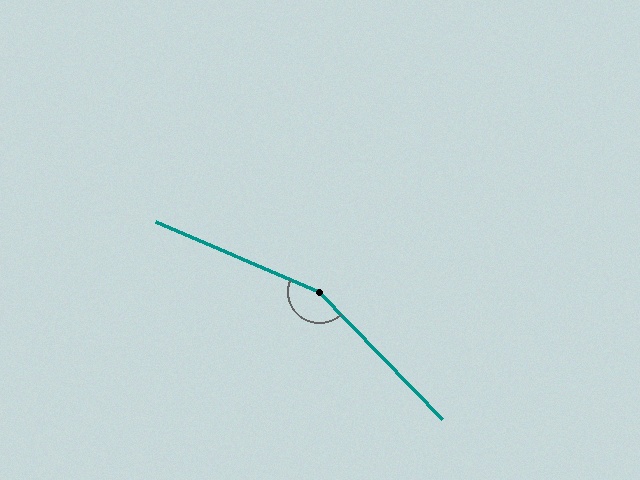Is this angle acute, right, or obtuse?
It is obtuse.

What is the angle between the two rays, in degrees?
Approximately 157 degrees.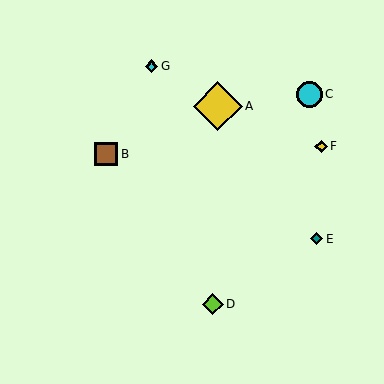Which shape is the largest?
The yellow diamond (labeled A) is the largest.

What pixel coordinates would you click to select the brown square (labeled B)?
Click at (106, 154) to select the brown square B.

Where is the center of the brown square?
The center of the brown square is at (106, 154).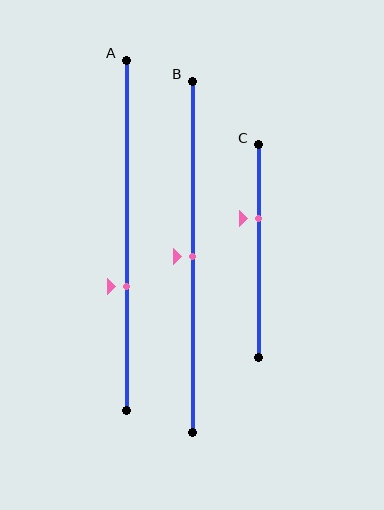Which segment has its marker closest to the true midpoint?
Segment B has its marker closest to the true midpoint.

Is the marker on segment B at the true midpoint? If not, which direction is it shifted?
Yes, the marker on segment B is at the true midpoint.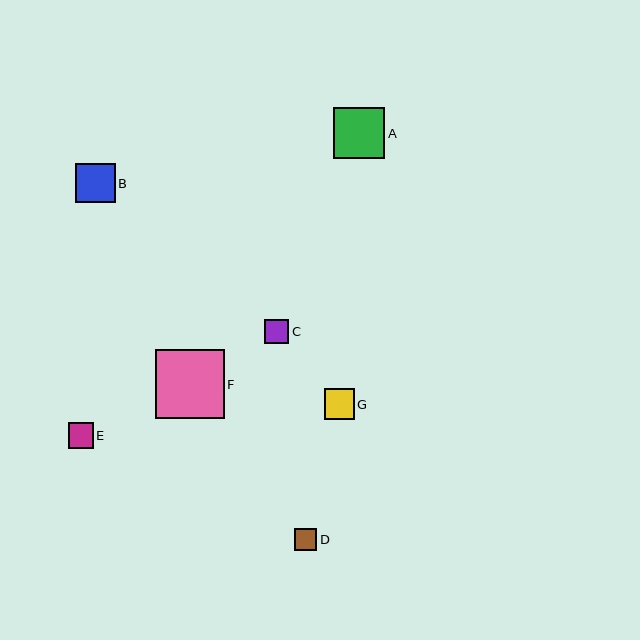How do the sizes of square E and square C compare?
Square E and square C are approximately the same size.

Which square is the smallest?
Square D is the smallest with a size of approximately 22 pixels.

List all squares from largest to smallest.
From largest to smallest: F, A, B, G, E, C, D.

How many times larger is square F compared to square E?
Square F is approximately 2.7 times the size of square E.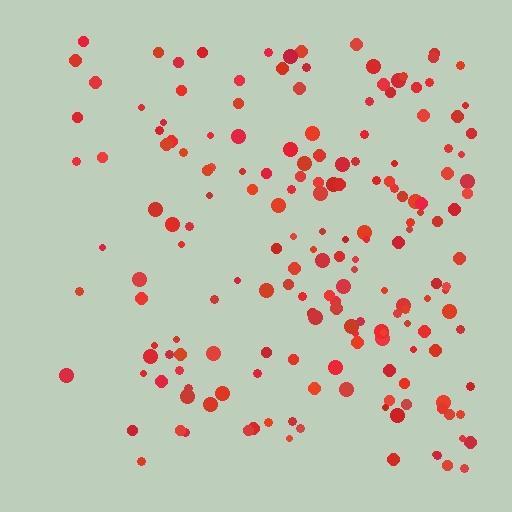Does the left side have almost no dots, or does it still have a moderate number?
Still a moderate number, just noticeably fewer than the right.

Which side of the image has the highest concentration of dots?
The right.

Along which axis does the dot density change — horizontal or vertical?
Horizontal.